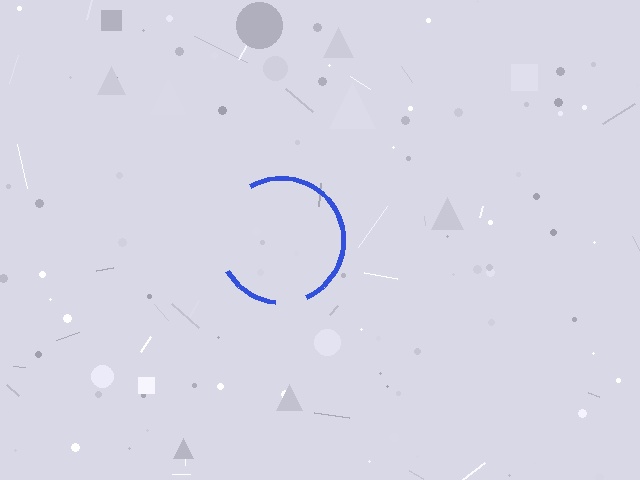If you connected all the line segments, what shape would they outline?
They would outline a circle.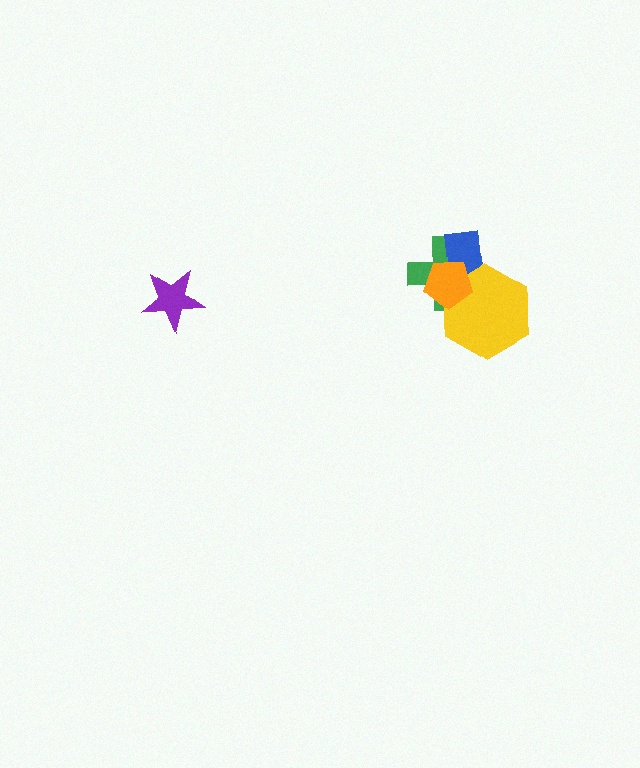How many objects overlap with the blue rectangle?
3 objects overlap with the blue rectangle.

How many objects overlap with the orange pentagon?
3 objects overlap with the orange pentagon.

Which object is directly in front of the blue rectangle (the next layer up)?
The yellow hexagon is directly in front of the blue rectangle.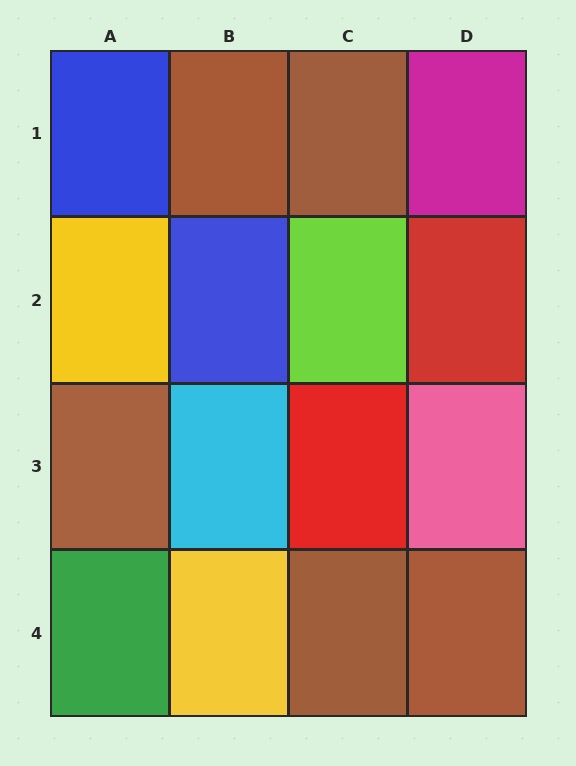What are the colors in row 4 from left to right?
Green, yellow, brown, brown.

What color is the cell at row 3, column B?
Cyan.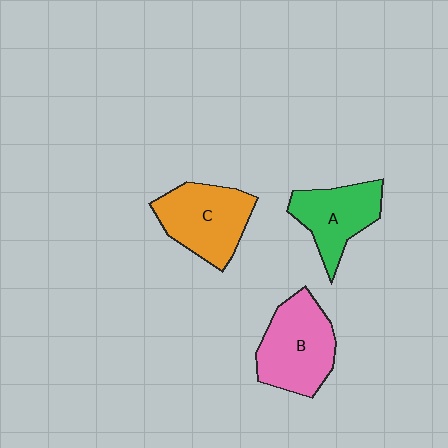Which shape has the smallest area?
Shape A (green).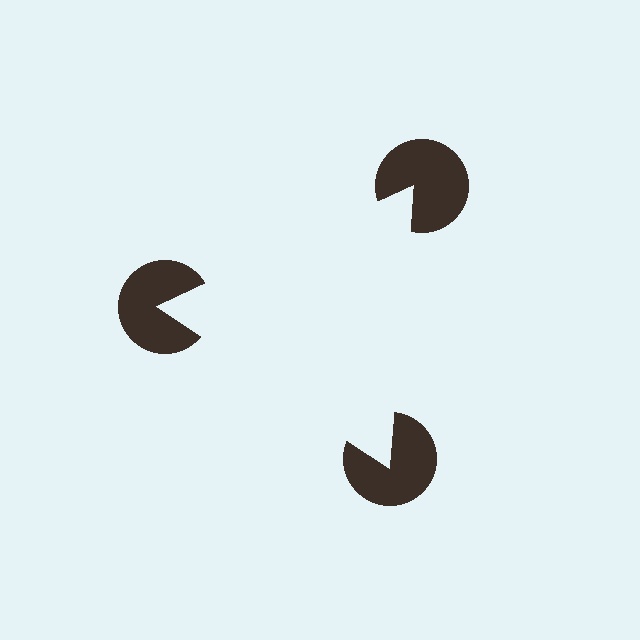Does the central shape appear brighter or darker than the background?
It typically appears slightly brighter than the background, even though no actual brightness change is drawn.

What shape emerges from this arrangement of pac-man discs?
An illusory triangle — its edges are inferred from the aligned wedge cuts in the pac-man discs, not physically drawn.